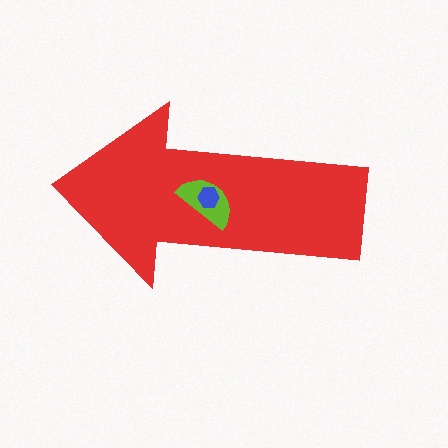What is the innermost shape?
The blue hexagon.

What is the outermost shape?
The red arrow.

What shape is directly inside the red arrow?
The lime semicircle.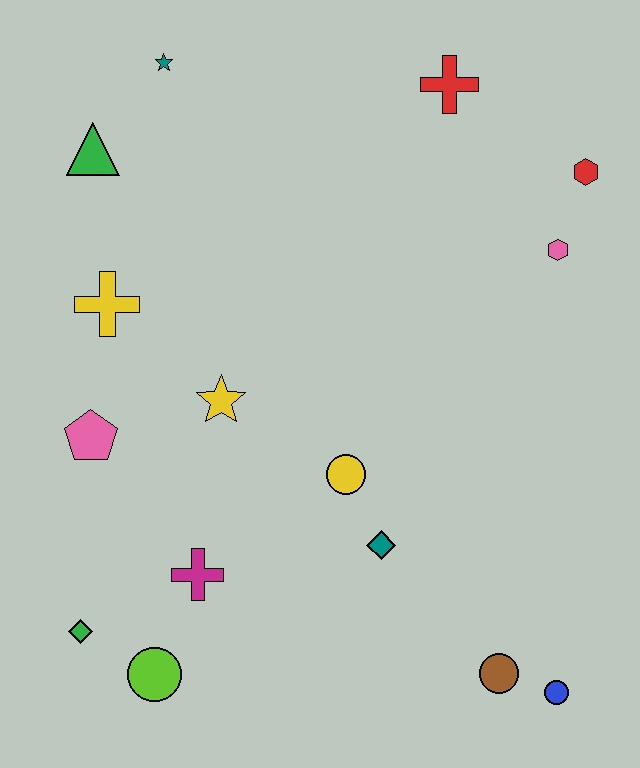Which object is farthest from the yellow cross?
The blue circle is farthest from the yellow cross.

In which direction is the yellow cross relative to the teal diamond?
The yellow cross is to the left of the teal diamond.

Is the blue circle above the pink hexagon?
No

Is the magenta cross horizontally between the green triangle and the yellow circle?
Yes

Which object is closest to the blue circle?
The brown circle is closest to the blue circle.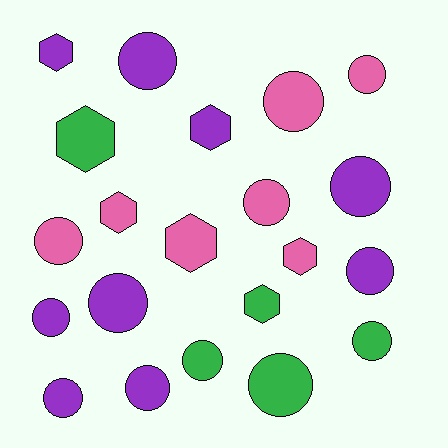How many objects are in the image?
There are 21 objects.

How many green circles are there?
There are 3 green circles.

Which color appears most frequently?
Purple, with 9 objects.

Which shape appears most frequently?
Circle, with 14 objects.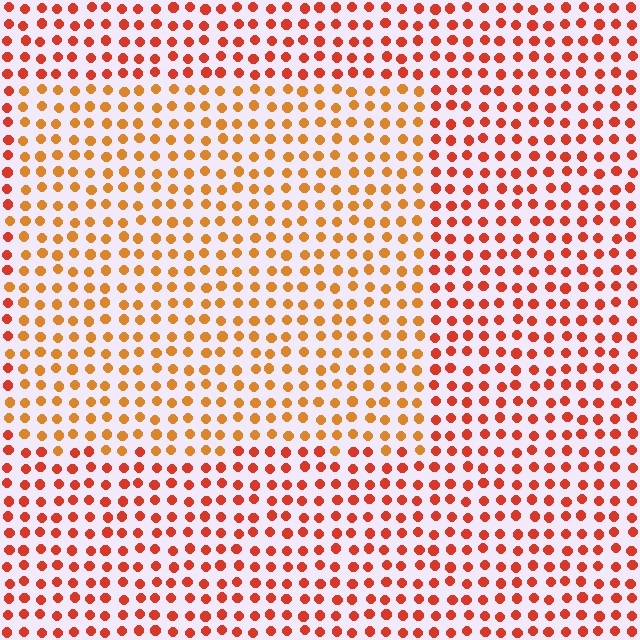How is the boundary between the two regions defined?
The boundary is defined purely by a slight shift in hue (about 26 degrees). Spacing, size, and orientation are identical on both sides.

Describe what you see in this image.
The image is filled with small red elements in a uniform arrangement. A rectangle-shaped region is visible where the elements are tinted to a slightly different hue, forming a subtle color boundary.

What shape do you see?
I see a rectangle.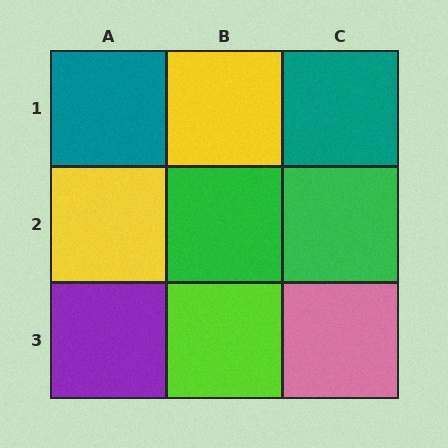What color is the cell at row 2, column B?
Green.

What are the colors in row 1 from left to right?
Teal, yellow, teal.